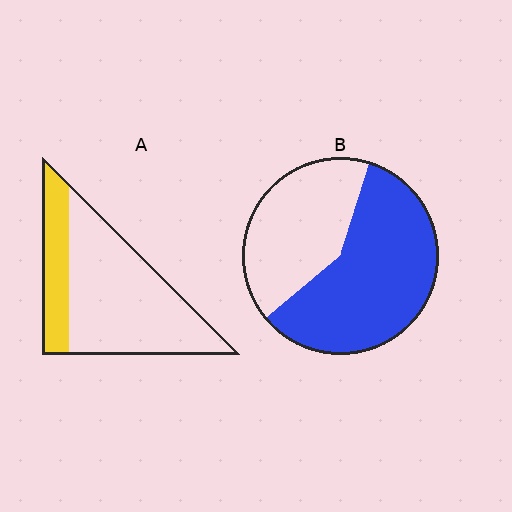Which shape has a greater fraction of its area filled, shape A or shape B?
Shape B.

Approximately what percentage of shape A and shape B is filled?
A is approximately 25% and B is approximately 60%.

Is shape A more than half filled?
No.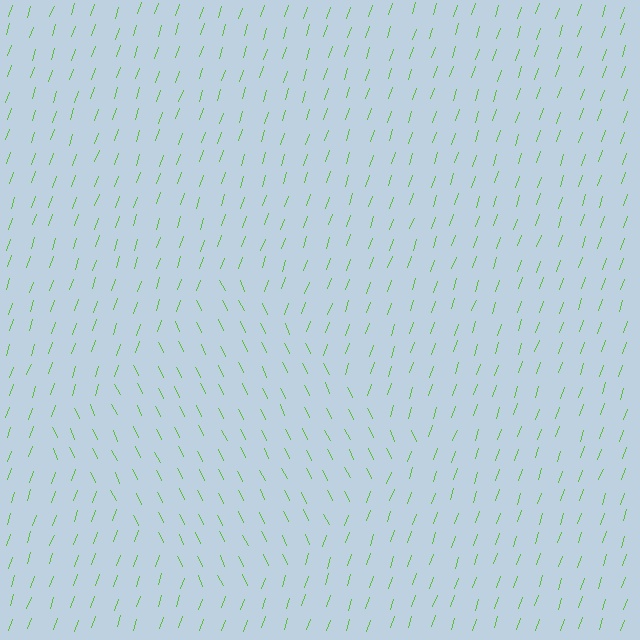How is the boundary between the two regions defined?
The boundary is defined purely by a change in line orientation (approximately 45 degrees difference). All lines are the same color and thickness.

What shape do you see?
I see a diamond.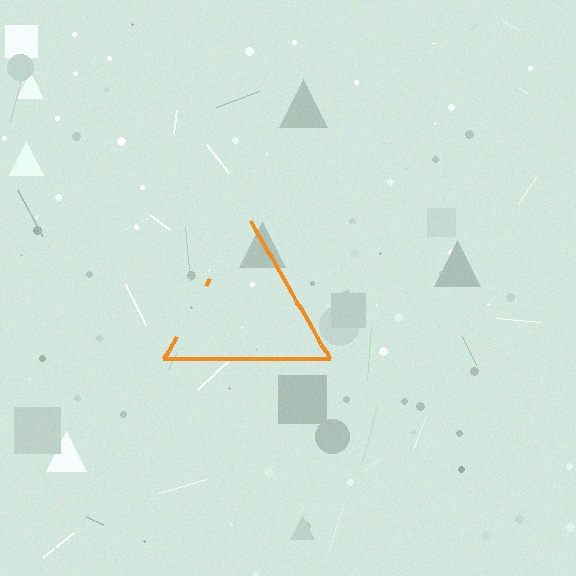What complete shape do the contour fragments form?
The contour fragments form a triangle.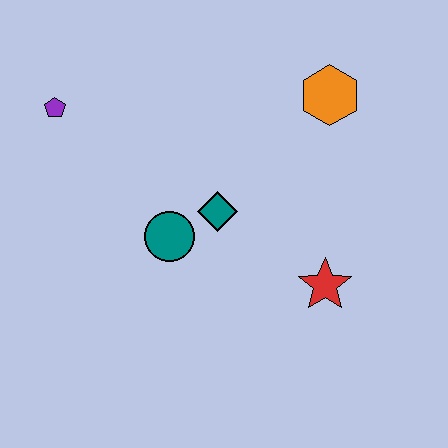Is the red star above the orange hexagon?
No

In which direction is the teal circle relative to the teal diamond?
The teal circle is to the left of the teal diamond.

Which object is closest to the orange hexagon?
The teal diamond is closest to the orange hexagon.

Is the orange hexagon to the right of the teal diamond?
Yes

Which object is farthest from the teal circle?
The orange hexagon is farthest from the teal circle.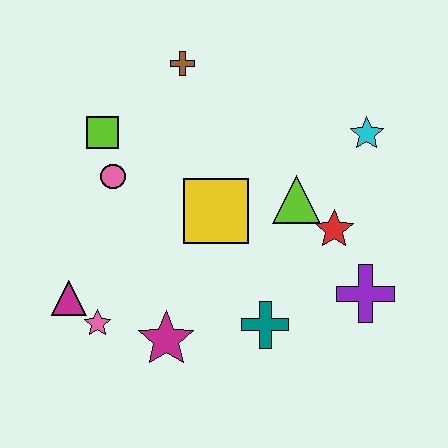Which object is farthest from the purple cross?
The lime square is farthest from the purple cross.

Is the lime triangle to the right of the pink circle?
Yes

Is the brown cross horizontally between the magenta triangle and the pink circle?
No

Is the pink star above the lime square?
No